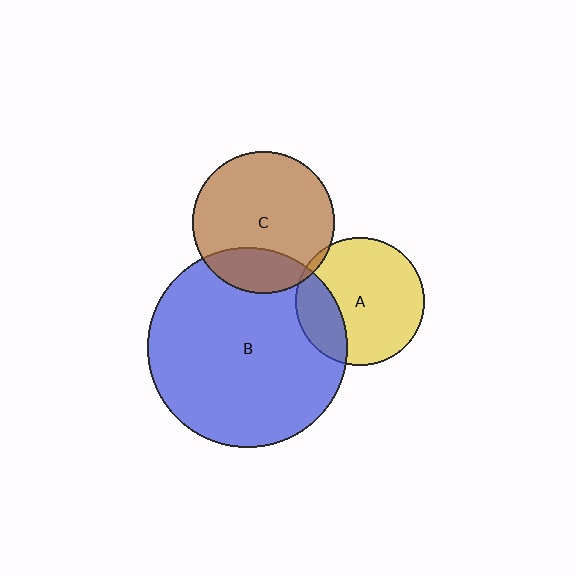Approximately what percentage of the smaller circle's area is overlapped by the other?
Approximately 20%.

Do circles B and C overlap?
Yes.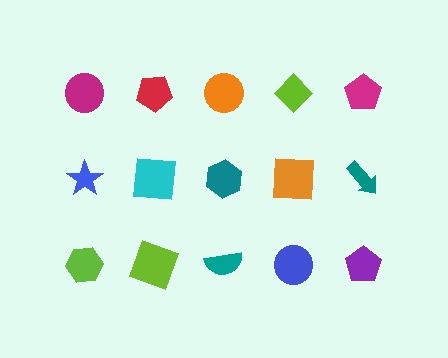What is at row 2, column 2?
A cyan square.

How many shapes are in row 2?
5 shapes.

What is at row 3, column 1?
A lime hexagon.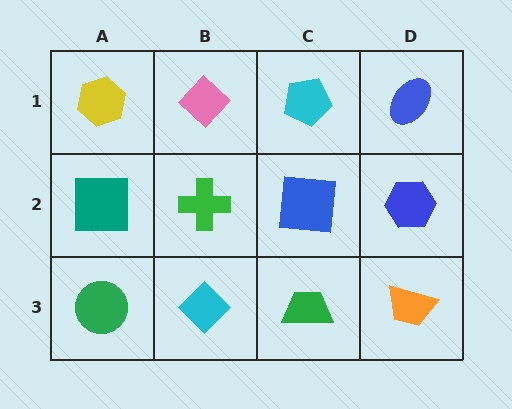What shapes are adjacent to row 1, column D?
A blue hexagon (row 2, column D), a cyan pentagon (row 1, column C).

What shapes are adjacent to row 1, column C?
A blue square (row 2, column C), a pink diamond (row 1, column B), a blue ellipse (row 1, column D).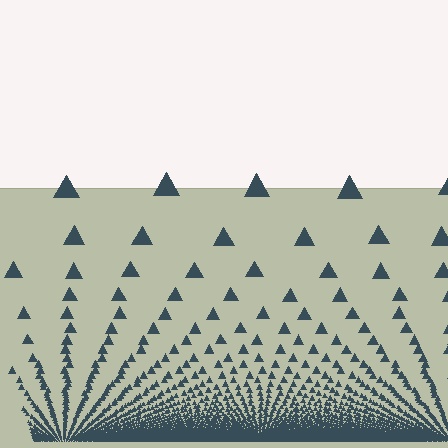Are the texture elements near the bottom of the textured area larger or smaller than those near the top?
Smaller. The gradient is inverted — elements near the bottom are smaller and denser.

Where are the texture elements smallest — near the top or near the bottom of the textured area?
Near the bottom.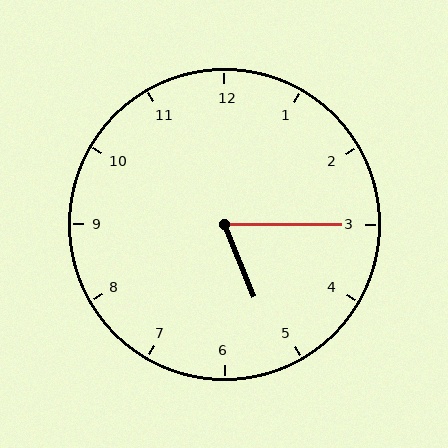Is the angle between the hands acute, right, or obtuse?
It is acute.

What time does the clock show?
5:15.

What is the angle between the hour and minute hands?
Approximately 68 degrees.